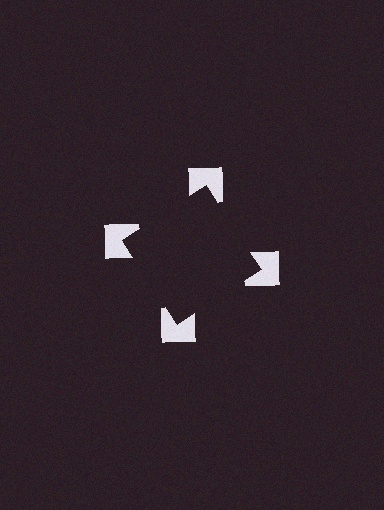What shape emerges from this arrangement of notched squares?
An illusory square — its edges are inferred from the aligned wedge cuts in the notched squares, not physically drawn.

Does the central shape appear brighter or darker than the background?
It typically appears slightly darker than the background, even though no actual brightness change is drawn.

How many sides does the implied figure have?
4 sides.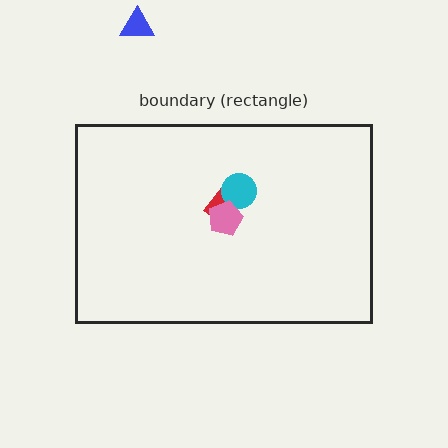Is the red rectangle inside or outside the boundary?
Inside.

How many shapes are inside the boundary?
3 inside, 1 outside.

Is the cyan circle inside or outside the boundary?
Inside.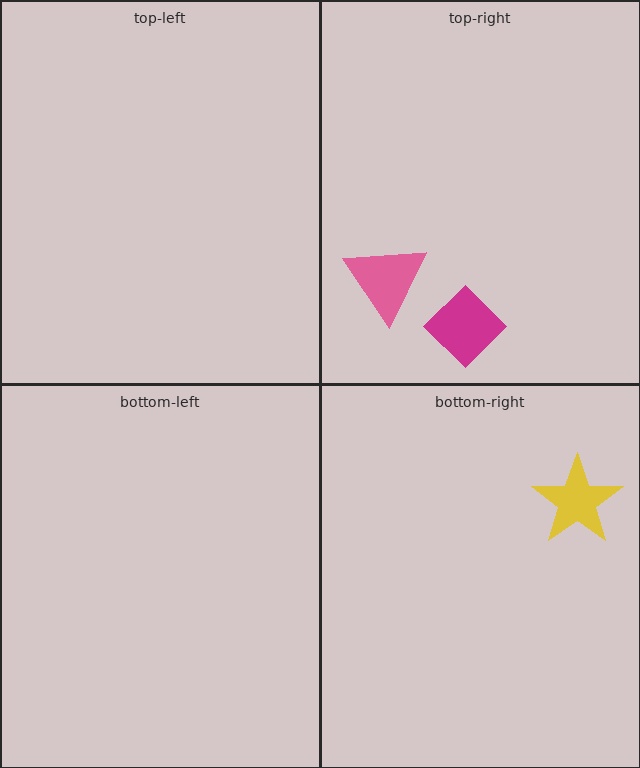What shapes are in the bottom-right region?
The yellow star.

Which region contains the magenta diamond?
The top-right region.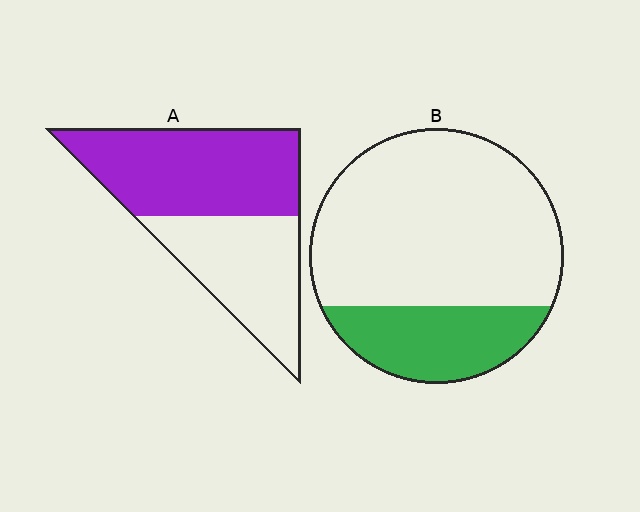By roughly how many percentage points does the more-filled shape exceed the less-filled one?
By roughly 30 percentage points (A over B).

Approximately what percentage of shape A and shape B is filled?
A is approximately 55% and B is approximately 25%.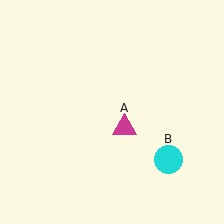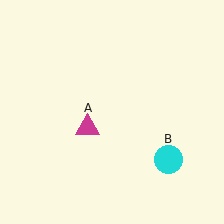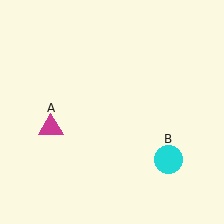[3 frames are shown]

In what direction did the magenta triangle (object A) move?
The magenta triangle (object A) moved left.